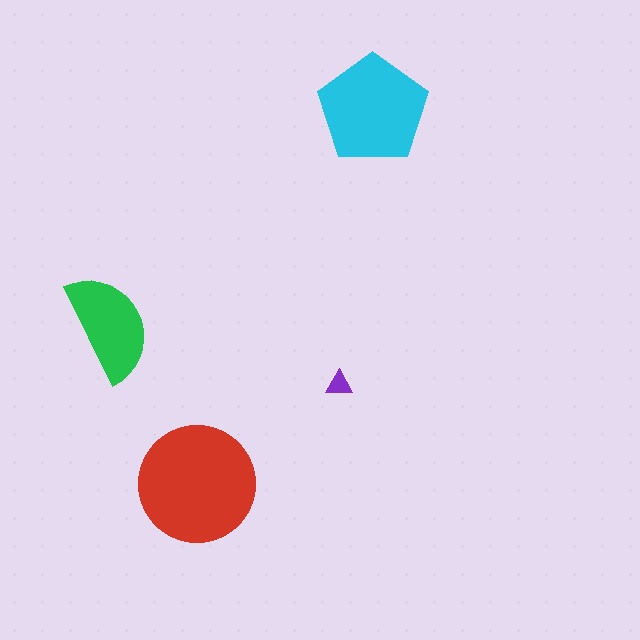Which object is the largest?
The red circle.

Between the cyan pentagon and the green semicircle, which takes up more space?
The cyan pentagon.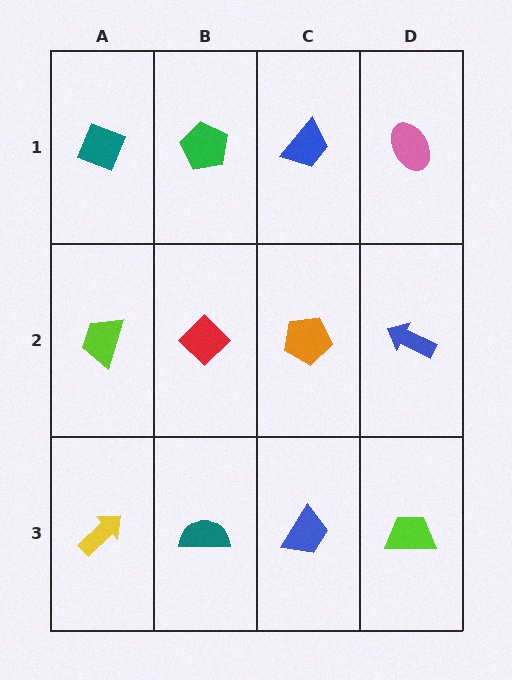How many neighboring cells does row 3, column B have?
3.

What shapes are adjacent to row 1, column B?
A red diamond (row 2, column B), a teal diamond (row 1, column A), a blue trapezoid (row 1, column C).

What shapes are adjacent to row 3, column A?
A lime trapezoid (row 2, column A), a teal semicircle (row 3, column B).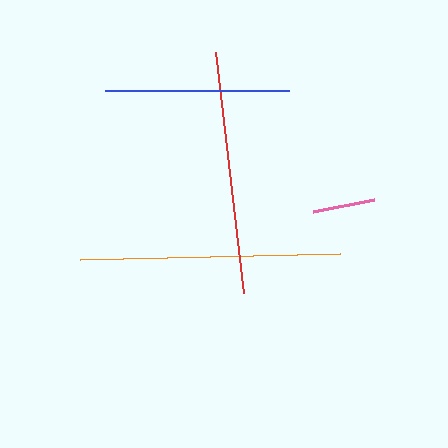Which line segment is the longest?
The orange line is the longest at approximately 260 pixels.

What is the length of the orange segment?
The orange segment is approximately 260 pixels long.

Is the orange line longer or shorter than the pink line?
The orange line is longer than the pink line.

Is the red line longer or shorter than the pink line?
The red line is longer than the pink line.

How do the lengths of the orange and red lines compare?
The orange and red lines are approximately the same length.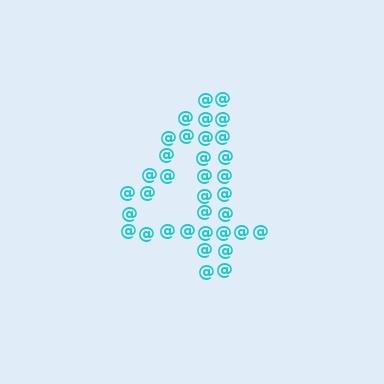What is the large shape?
The large shape is the digit 4.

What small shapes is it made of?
It is made of small at signs.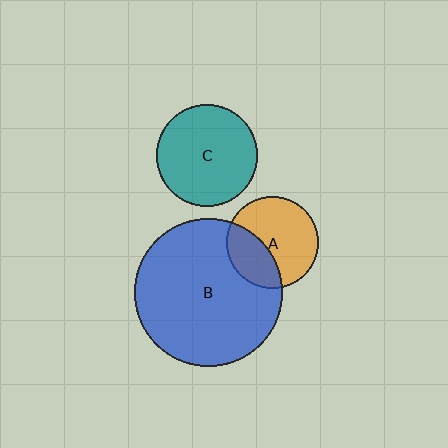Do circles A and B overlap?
Yes.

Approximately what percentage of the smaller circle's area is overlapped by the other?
Approximately 35%.